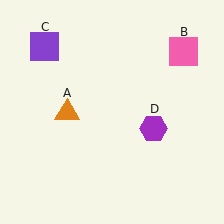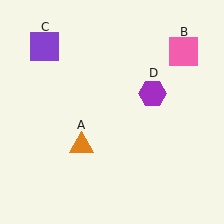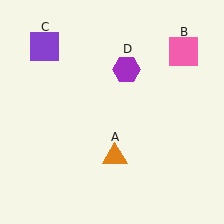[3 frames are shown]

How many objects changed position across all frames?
2 objects changed position: orange triangle (object A), purple hexagon (object D).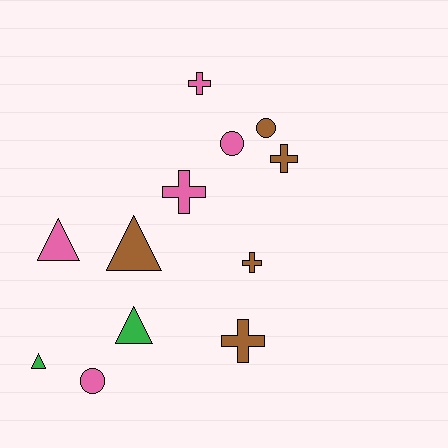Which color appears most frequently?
Pink, with 5 objects.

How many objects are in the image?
There are 12 objects.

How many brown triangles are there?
There is 1 brown triangle.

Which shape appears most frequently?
Cross, with 5 objects.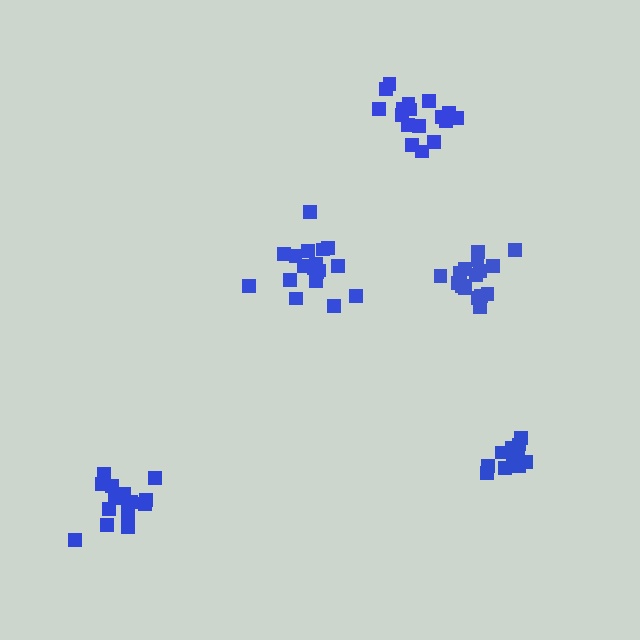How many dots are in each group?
Group 1: 17 dots, Group 2: 16 dots, Group 3: 13 dots, Group 4: 16 dots, Group 5: 18 dots (80 total).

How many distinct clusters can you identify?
There are 5 distinct clusters.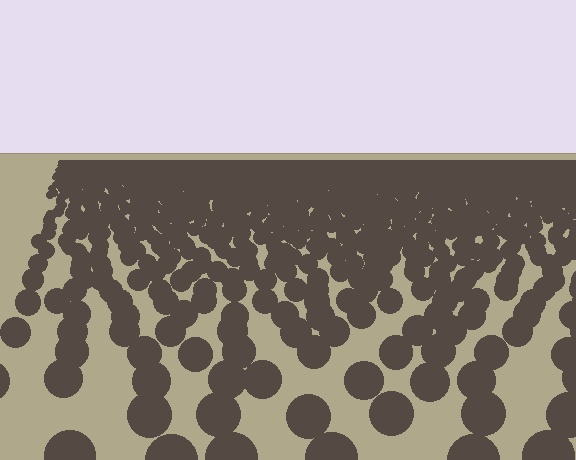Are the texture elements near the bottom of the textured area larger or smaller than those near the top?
Larger. Near the bottom, elements are closer to the viewer and appear at a bigger on-screen size.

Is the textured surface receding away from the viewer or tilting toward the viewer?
The surface is receding away from the viewer. Texture elements get smaller and denser toward the top.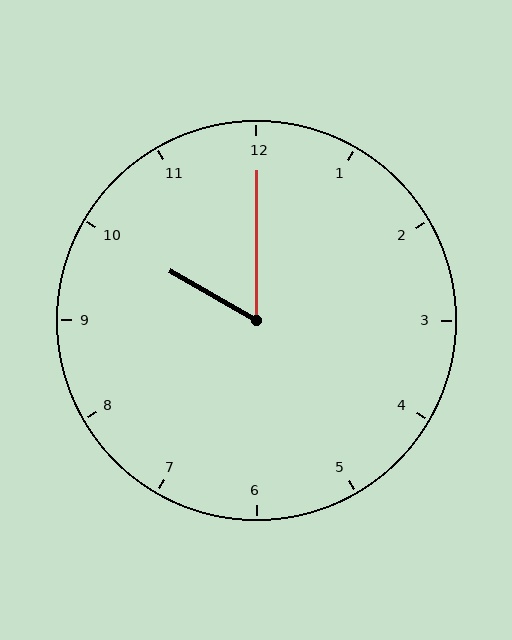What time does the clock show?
10:00.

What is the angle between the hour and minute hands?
Approximately 60 degrees.